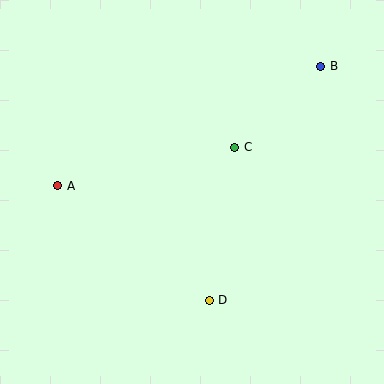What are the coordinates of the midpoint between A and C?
The midpoint between A and C is at (146, 167).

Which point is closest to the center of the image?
Point C at (235, 147) is closest to the center.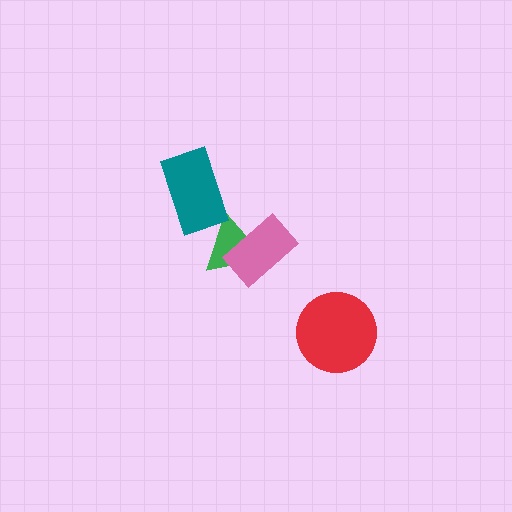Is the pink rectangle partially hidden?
No, no other shape covers it.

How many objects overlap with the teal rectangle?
0 objects overlap with the teal rectangle.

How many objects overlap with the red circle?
0 objects overlap with the red circle.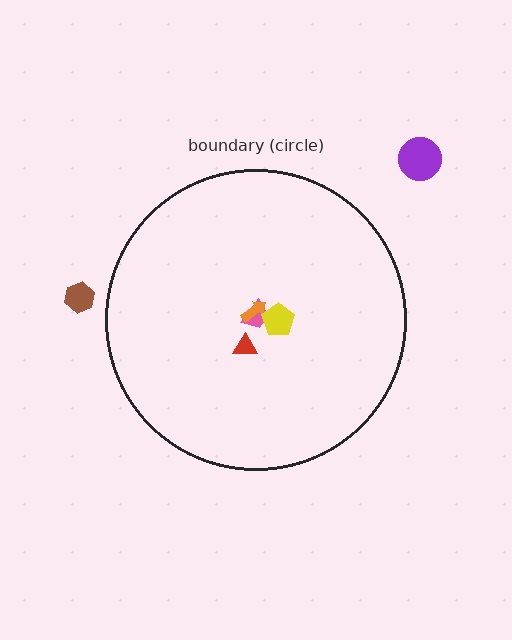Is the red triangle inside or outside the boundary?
Inside.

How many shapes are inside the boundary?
4 inside, 2 outside.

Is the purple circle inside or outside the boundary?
Outside.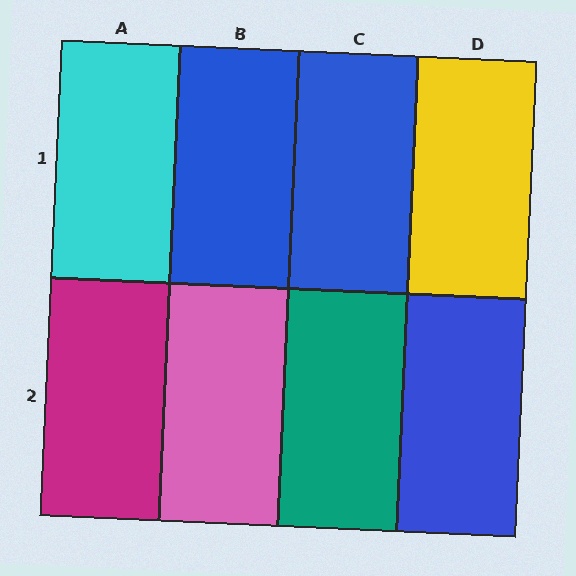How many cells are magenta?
1 cell is magenta.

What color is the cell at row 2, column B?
Pink.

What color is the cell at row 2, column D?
Blue.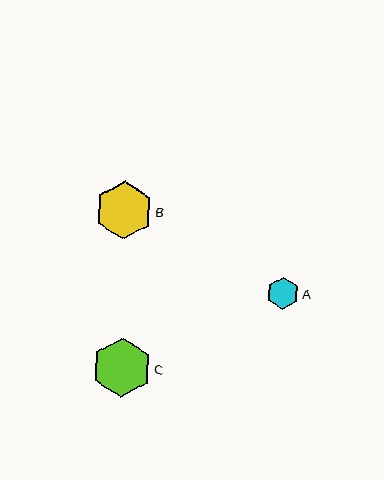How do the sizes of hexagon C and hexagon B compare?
Hexagon C and hexagon B are approximately the same size.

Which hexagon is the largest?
Hexagon C is the largest with a size of approximately 59 pixels.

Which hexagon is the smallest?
Hexagon A is the smallest with a size of approximately 32 pixels.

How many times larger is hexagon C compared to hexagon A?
Hexagon C is approximately 1.8 times the size of hexagon A.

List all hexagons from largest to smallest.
From largest to smallest: C, B, A.